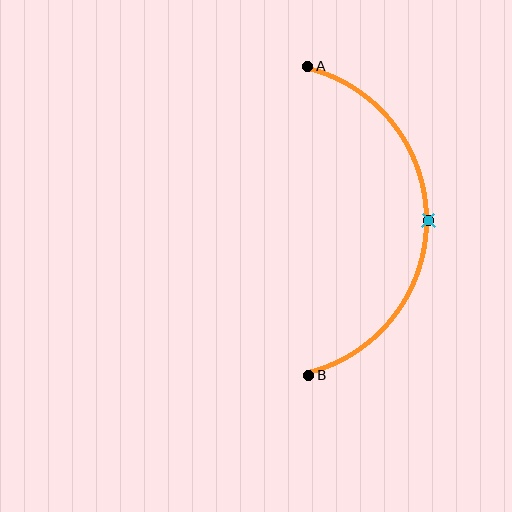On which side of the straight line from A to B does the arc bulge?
The arc bulges to the right of the straight line connecting A and B.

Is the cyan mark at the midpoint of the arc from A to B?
Yes. The cyan mark lies on the arc at equal arc-length from both A and B — it is the arc midpoint.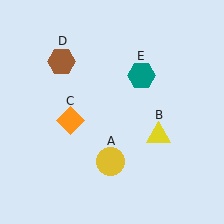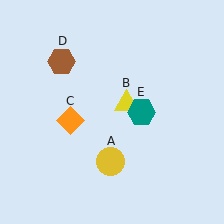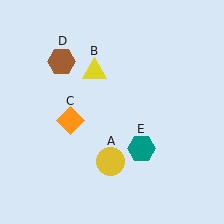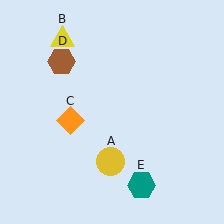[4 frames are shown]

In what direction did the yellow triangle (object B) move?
The yellow triangle (object B) moved up and to the left.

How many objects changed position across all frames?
2 objects changed position: yellow triangle (object B), teal hexagon (object E).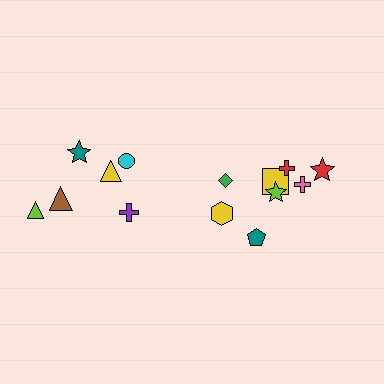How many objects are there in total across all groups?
There are 14 objects.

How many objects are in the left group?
There are 6 objects.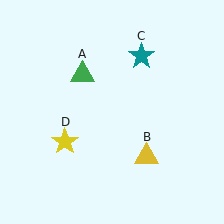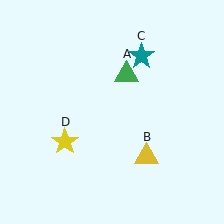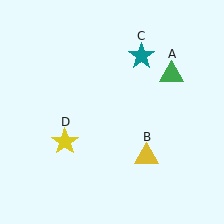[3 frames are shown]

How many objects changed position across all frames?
1 object changed position: green triangle (object A).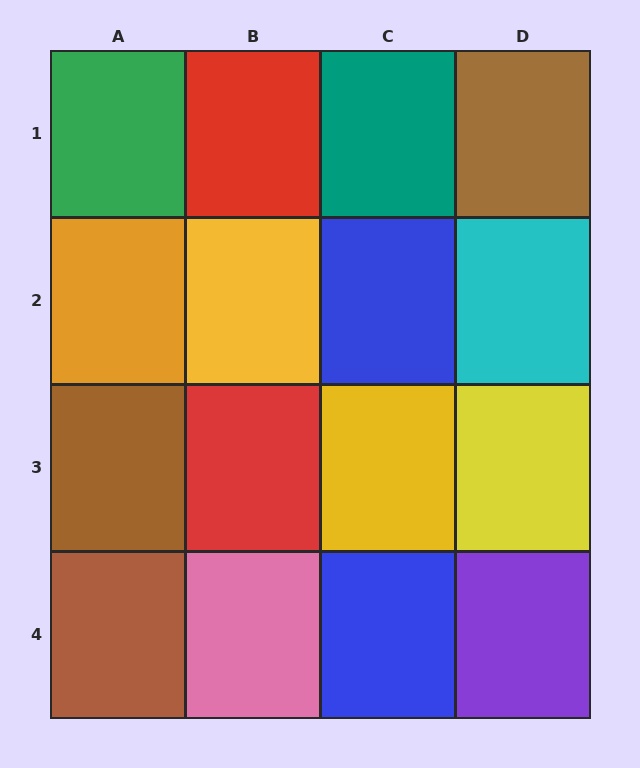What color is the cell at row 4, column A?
Brown.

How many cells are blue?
2 cells are blue.